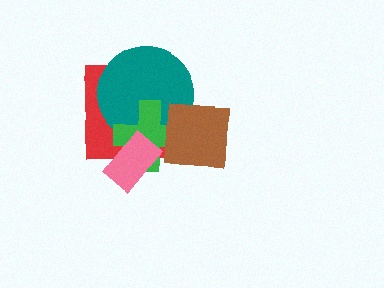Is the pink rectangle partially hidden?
No, no other shape covers it.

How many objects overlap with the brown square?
3 objects overlap with the brown square.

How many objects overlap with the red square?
4 objects overlap with the red square.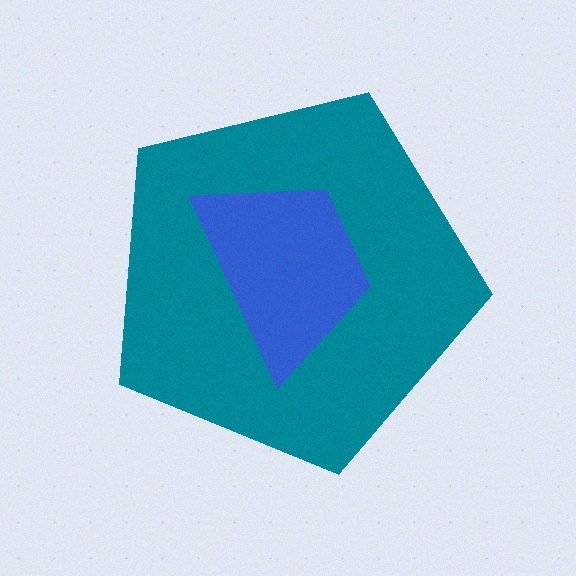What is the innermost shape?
The blue trapezoid.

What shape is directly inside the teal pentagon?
The blue trapezoid.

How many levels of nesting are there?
2.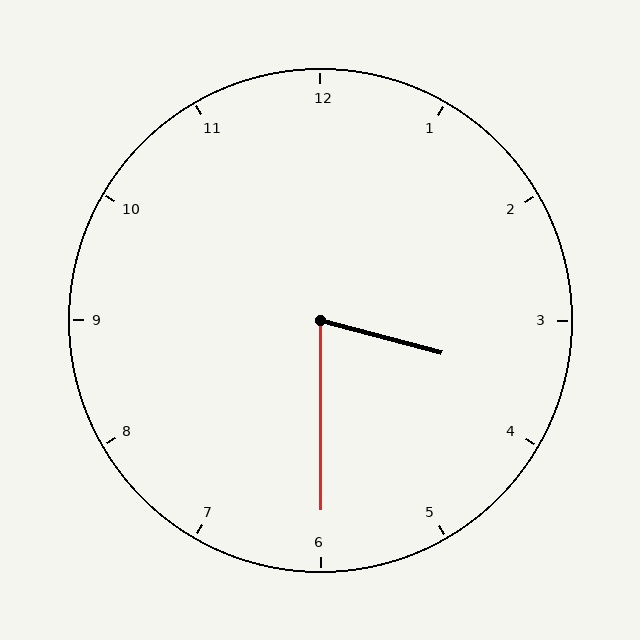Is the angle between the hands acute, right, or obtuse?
It is acute.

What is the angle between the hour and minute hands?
Approximately 75 degrees.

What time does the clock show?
3:30.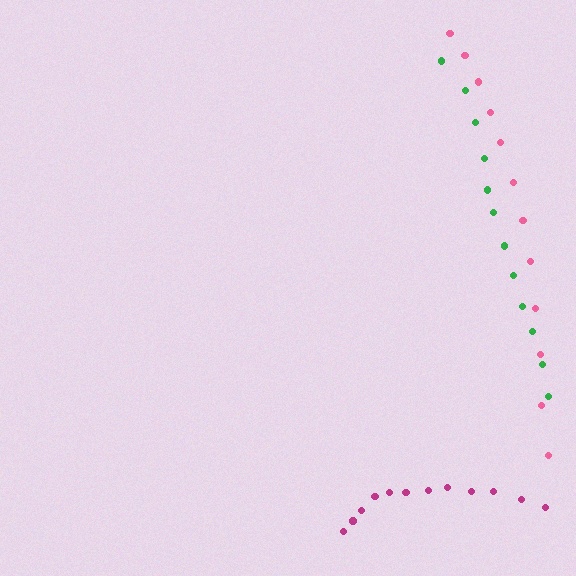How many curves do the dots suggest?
There are 3 distinct paths.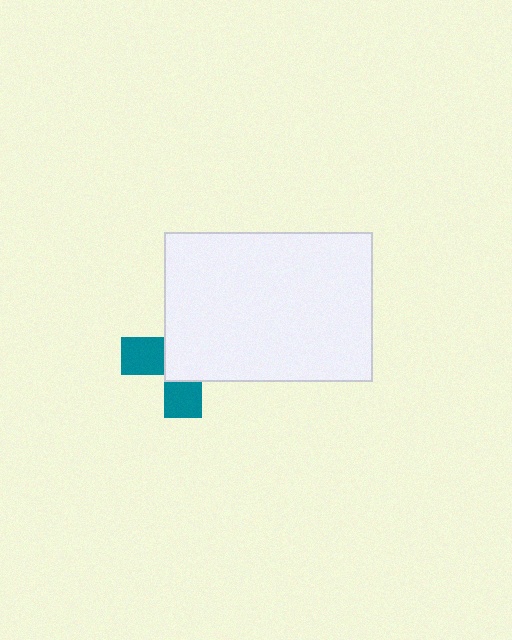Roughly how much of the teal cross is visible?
A small part of it is visible (roughly 37%).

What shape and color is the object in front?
The object in front is a white rectangle.